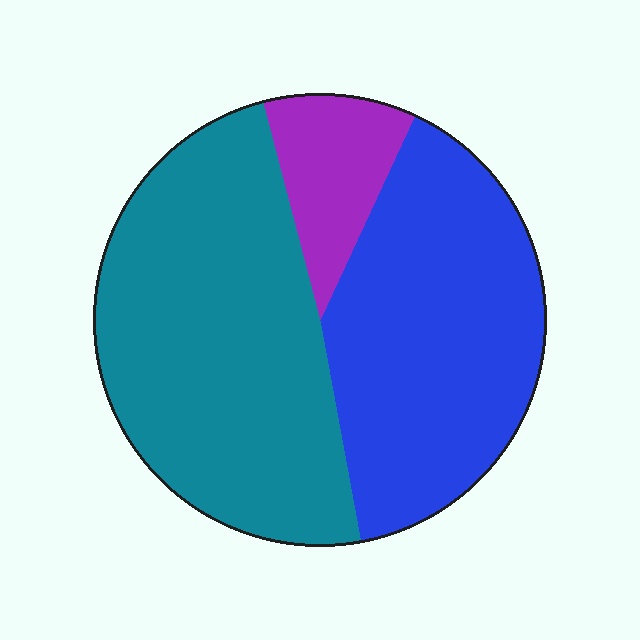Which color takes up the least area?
Purple, at roughly 10%.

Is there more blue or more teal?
Teal.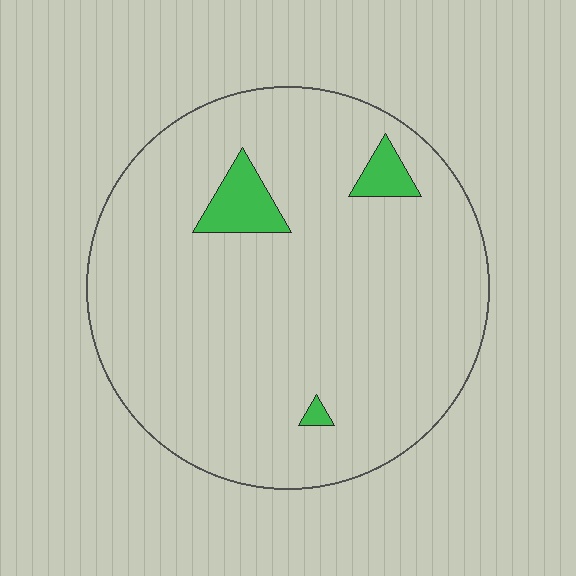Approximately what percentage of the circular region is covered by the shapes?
Approximately 5%.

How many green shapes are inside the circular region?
3.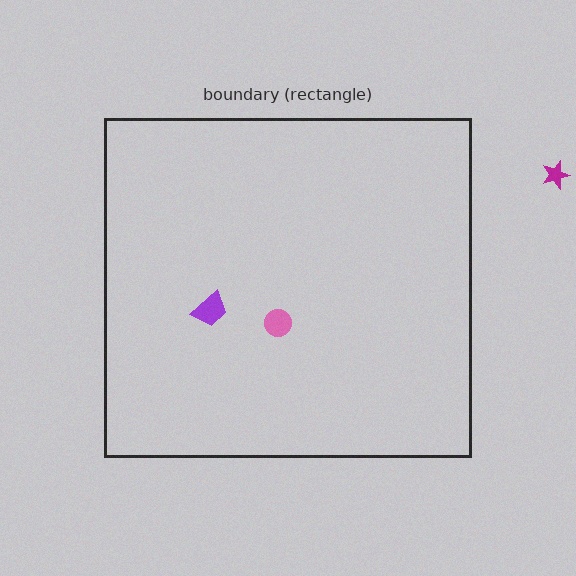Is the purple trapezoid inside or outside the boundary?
Inside.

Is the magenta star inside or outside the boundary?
Outside.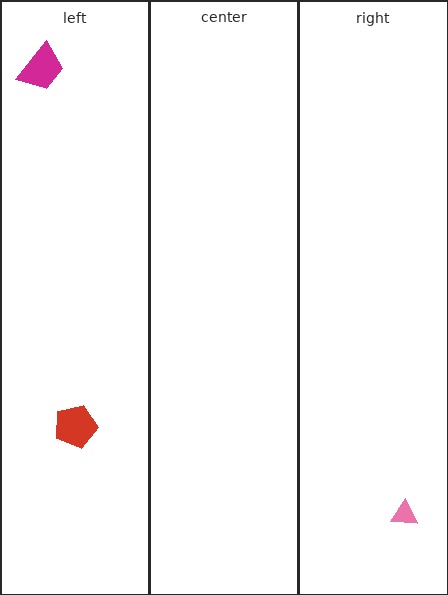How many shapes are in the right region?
1.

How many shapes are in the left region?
2.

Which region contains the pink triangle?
The right region.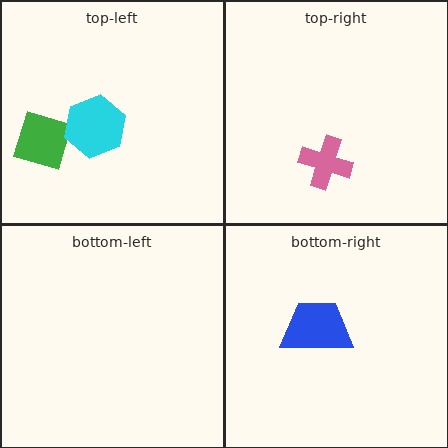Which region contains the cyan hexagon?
The top-left region.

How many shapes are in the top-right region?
1.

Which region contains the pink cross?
The top-right region.